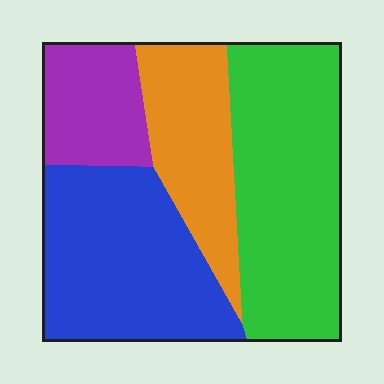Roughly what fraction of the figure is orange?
Orange takes up about one fifth (1/5) of the figure.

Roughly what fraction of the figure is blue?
Blue covers 31% of the figure.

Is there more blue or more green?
Green.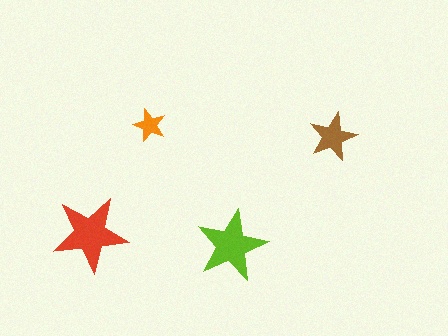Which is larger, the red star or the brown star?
The red one.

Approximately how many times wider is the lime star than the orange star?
About 2 times wider.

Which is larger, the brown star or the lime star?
The lime one.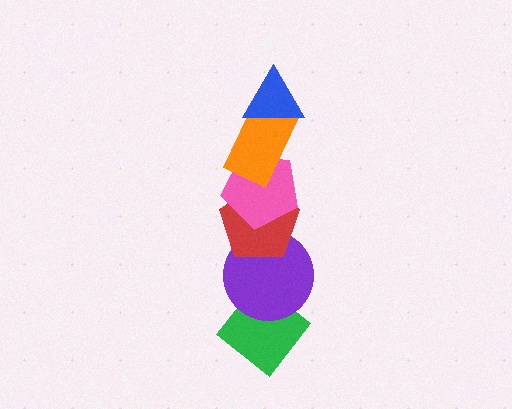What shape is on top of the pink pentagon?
The orange rectangle is on top of the pink pentagon.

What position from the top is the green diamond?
The green diamond is 6th from the top.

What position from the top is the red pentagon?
The red pentagon is 4th from the top.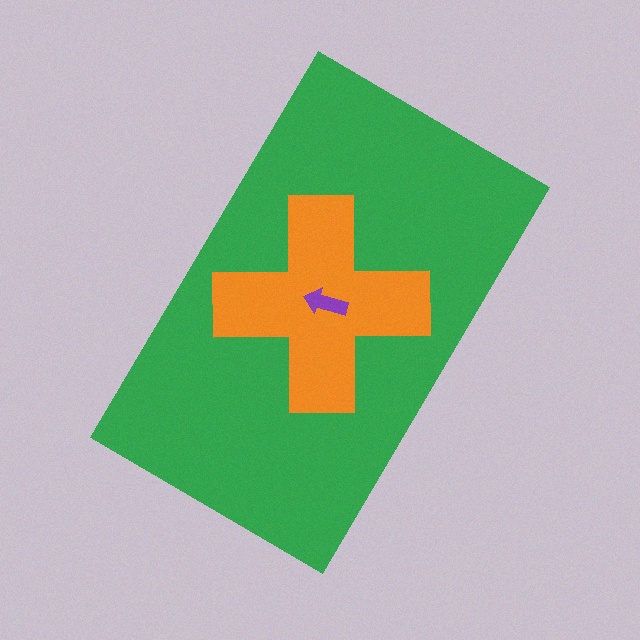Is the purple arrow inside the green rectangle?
Yes.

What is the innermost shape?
The purple arrow.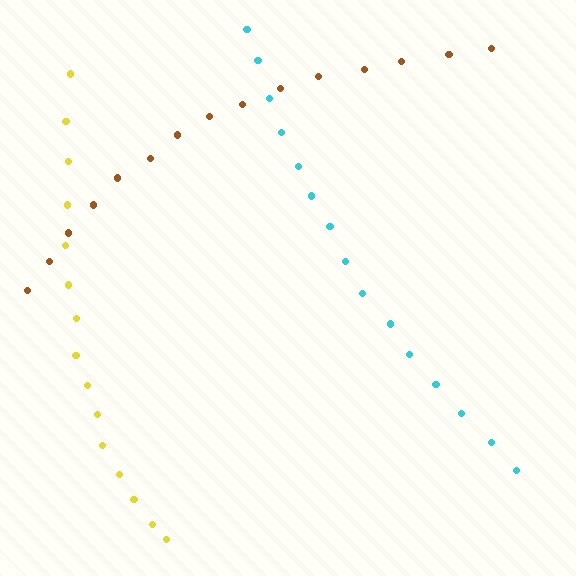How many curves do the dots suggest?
There are 3 distinct paths.